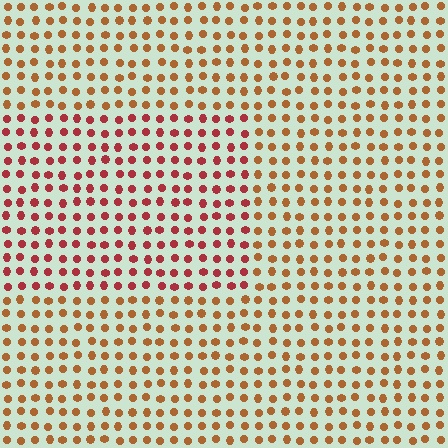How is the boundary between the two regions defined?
The boundary is defined purely by a slight shift in hue (about 33 degrees). Spacing, size, and orientation are identical on both sides.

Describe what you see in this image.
The image is filled with small brown elements in a uniform arrangement. A rectangle-shaped region is visible where the elements are tinted to a slightly different hue, forming a subtle color boundary.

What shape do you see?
I see a rectangle.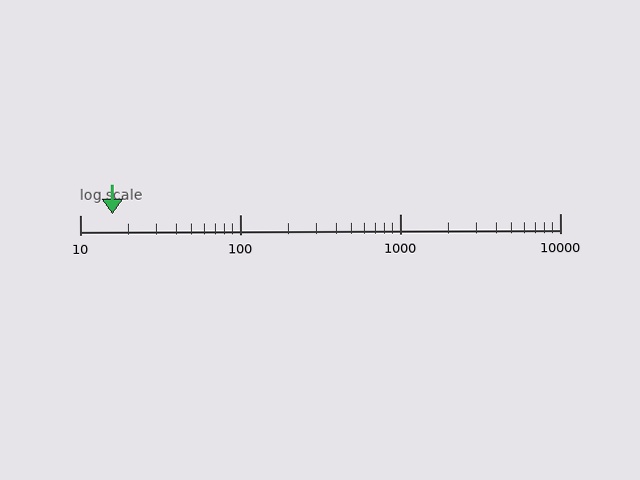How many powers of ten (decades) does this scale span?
The scale spans 3 decades, from 10 to 10000.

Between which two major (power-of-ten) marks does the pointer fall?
The pointer is between 10 and 100.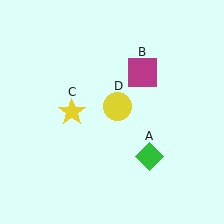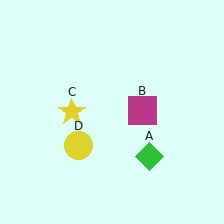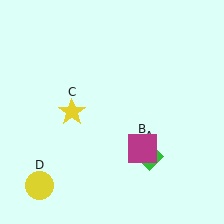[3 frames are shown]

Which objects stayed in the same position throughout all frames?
Green diamond (object A) and yellow star (object C) remained stationary.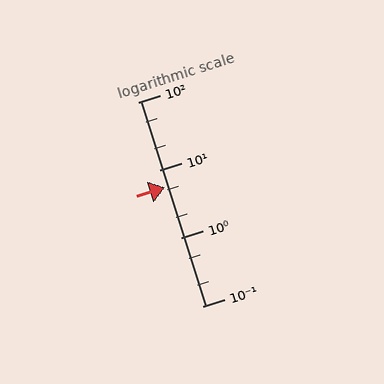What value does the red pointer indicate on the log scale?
The pointer indicates approximately 5.6.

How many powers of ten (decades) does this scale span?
The scale spans 3 decades, from 0.1 to 100.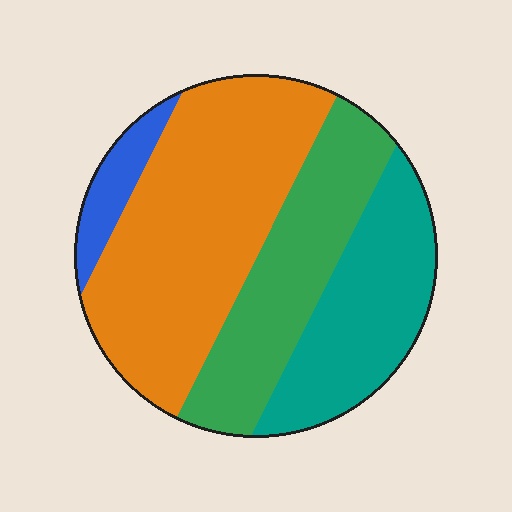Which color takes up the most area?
Orange, at roughly 45%.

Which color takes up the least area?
Blue, at roughly 5%.